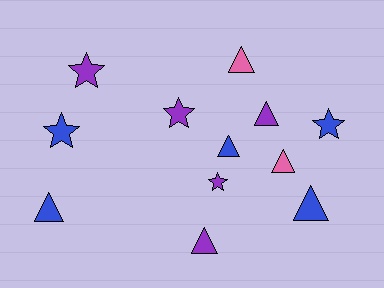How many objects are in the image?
There are 12 objects.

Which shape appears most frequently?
Triangle, with 7 objects.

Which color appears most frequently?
Purple, with 5 objects.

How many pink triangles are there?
There are 2 pink triangles.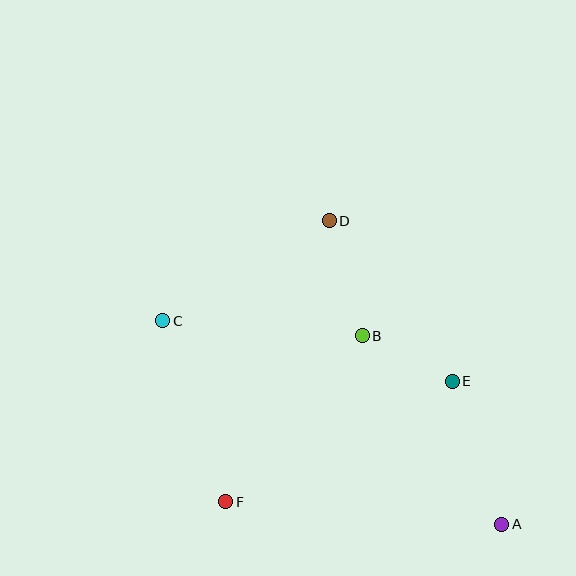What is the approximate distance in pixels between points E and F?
The distance between E and F is approximately 257 pixels.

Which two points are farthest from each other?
Points A and C are farthest from each other.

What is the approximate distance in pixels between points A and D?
The distance between A and D is approximately 350 pixels.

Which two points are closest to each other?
Points B and E are closest to each other.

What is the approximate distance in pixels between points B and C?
The distance between B and C is approximately 200 pixels.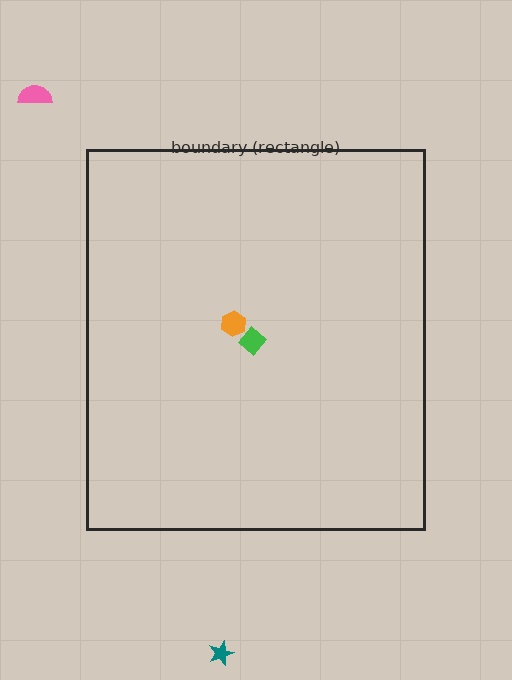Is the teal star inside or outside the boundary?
Outside.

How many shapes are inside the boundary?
2 inside, 2 outside.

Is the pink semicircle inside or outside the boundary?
Outside.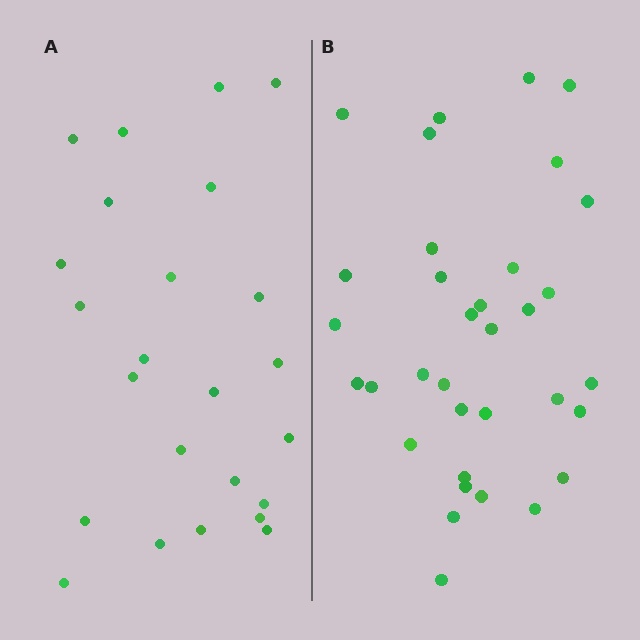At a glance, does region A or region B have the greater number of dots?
Region B (the right region) has more dots.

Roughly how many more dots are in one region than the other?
Region B has roughly 10 or so more dots than region A.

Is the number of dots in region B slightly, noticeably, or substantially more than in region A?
Region B has noticeably more, but not dramatically so. The ratio is roughly 1.4 to 1.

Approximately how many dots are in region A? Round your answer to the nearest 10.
About 20 dots. (The exact count is 24, which rounds to 20.)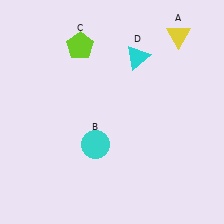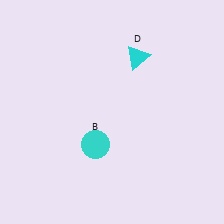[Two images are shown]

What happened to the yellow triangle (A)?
The yellow triangle (A) was removed in Image 2. It was in the top-right area of Image 1.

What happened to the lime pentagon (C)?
The lime pentagon (C) was removed in Image 2. It was in the top-left area of Image 1.